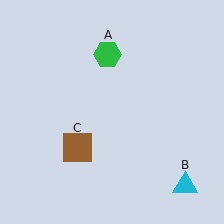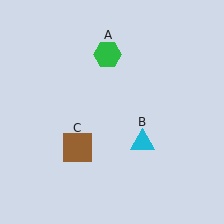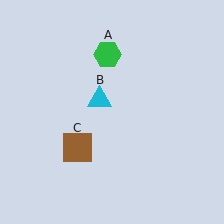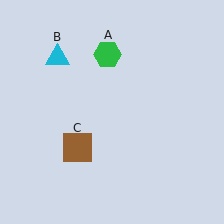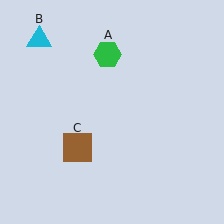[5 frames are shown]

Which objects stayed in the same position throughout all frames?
Green hexagon (object A) and brown square (object C) remained stationary.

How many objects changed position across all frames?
1 object changed position: cyan triangle (object B).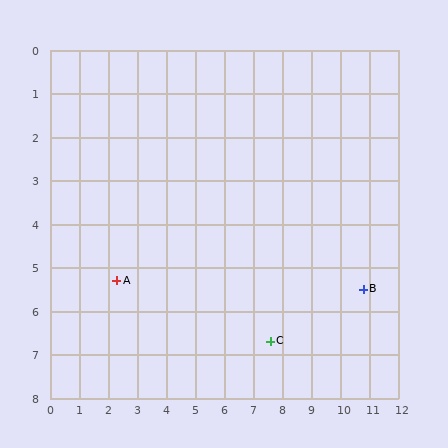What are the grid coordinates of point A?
Point A is at approximately (2.3, 5.3).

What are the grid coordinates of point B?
Point B is at approximately (10.8, 5.5).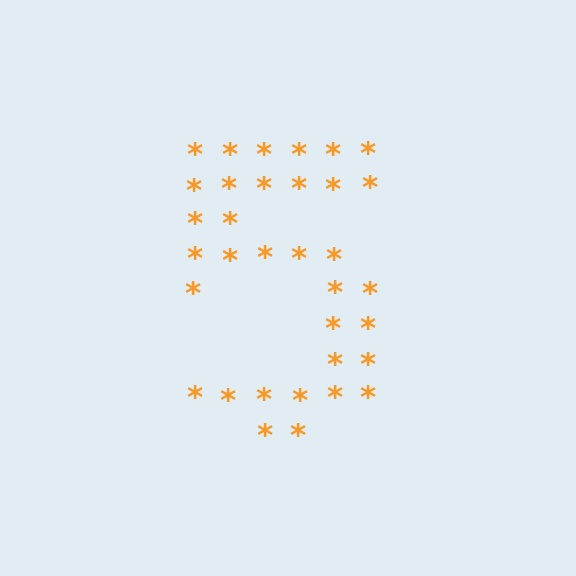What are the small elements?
The small elements are asterisks.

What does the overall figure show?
The overall figure shows the digit 5.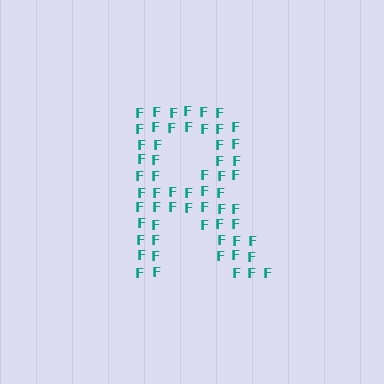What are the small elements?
The small elements are letter F's.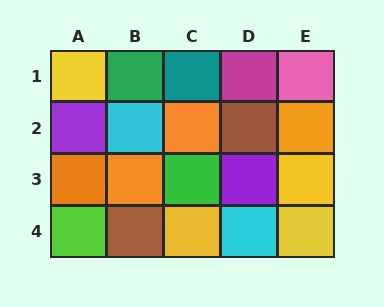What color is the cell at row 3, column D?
Purple.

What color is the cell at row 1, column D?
Magenta.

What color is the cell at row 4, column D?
Cyan.